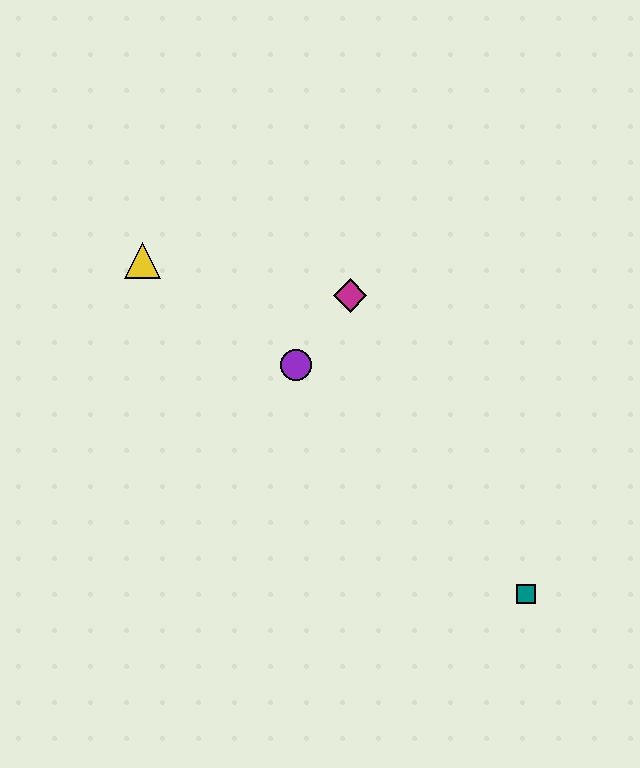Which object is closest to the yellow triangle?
The purple circle is closest to the yellow triangle.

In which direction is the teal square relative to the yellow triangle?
The teal square is to the right of the yellow triangle.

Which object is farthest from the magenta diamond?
The teal square is farthest from the magenta diamond.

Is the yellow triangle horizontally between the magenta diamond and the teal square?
No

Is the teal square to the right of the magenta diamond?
Yes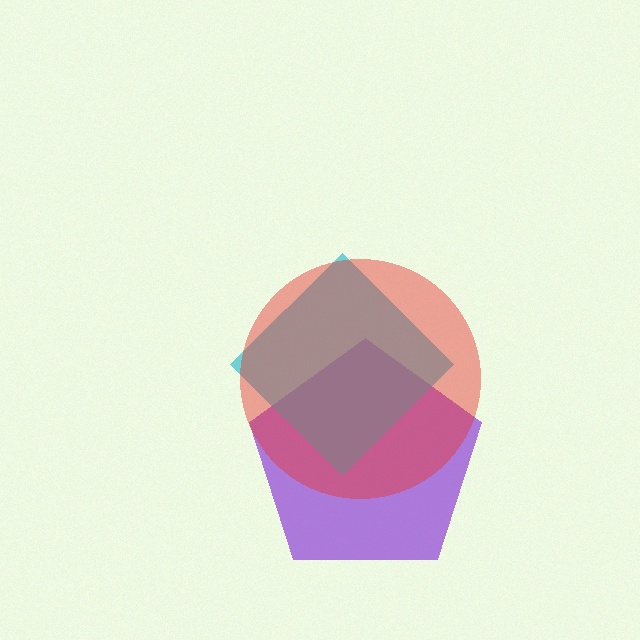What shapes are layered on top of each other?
The layered shapes are: a purple pentagon, a cyan diamond, a red circle.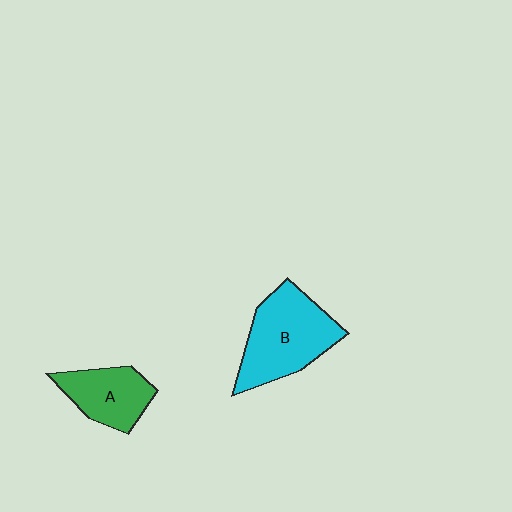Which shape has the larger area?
Shape B (cyan).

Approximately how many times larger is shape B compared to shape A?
Approximately 1.5 times.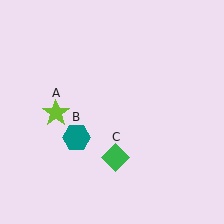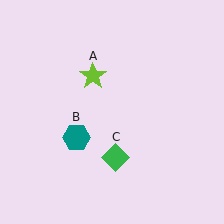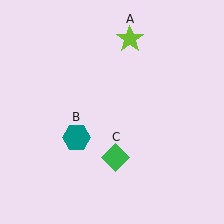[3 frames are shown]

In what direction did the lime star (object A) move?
The lime star (object A) moved up and to the right.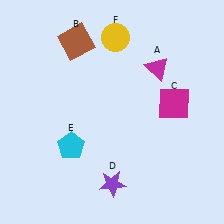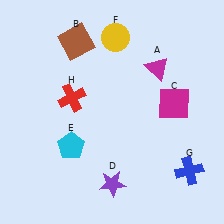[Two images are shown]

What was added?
A blue cross (G), a red cross (H) were added in Image 2.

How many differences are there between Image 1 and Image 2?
There are 2 differences between the two images.